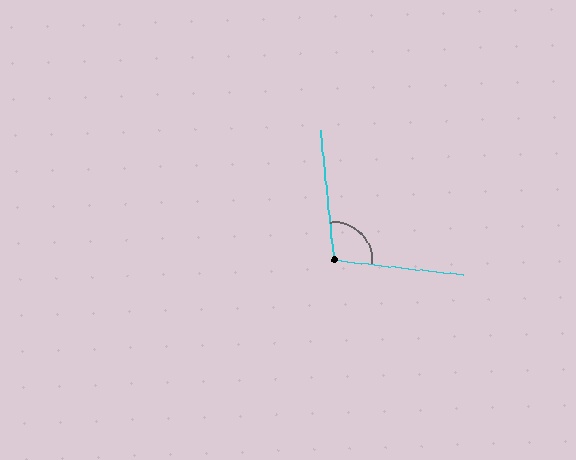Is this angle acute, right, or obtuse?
It is obtuse.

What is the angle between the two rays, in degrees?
Approximately 102 degrees.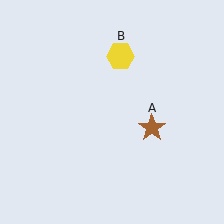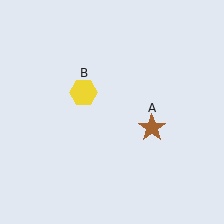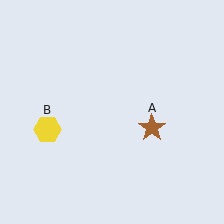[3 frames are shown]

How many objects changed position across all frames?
1 object changed position: yellow hexagon (object B).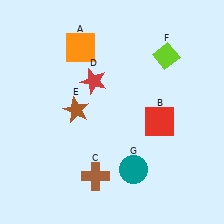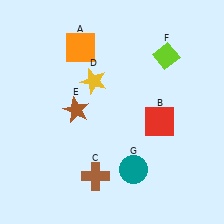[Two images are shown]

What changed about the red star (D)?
In Image 1, D is red. In Image 2, it changed to yellow.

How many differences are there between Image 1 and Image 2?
There is 1 difference between the two images.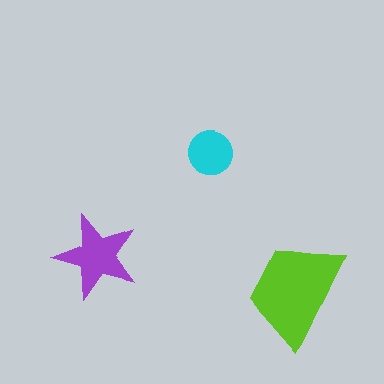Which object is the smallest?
The cyan circle.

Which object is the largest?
The lime trapezoid.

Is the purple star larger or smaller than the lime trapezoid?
Smaller.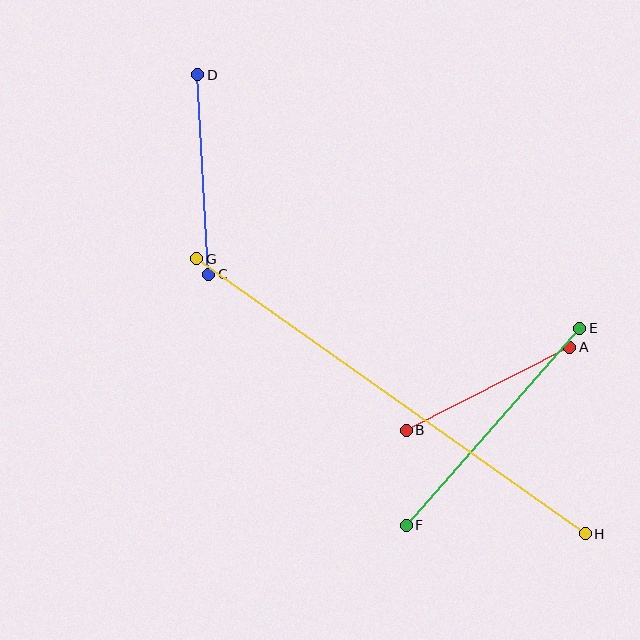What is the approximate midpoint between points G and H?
The midpoint is at approximately (391, 396) pixels.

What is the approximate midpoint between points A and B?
The midpoint is at approximately (488, 389) pixels.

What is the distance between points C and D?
The distance is approximately 200 pixels.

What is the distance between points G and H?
The distance is approximately 476 pixels.